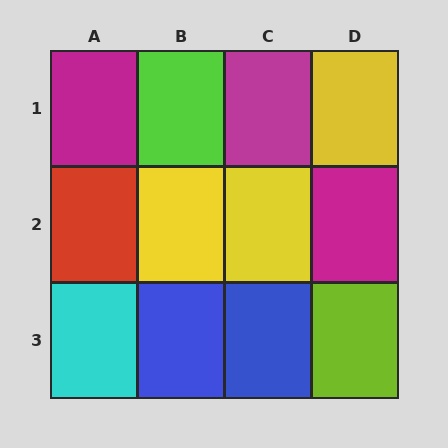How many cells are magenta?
3 cells are magenta.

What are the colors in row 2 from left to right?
Red, yellow, yellow, magenta.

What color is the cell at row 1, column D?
Yellow.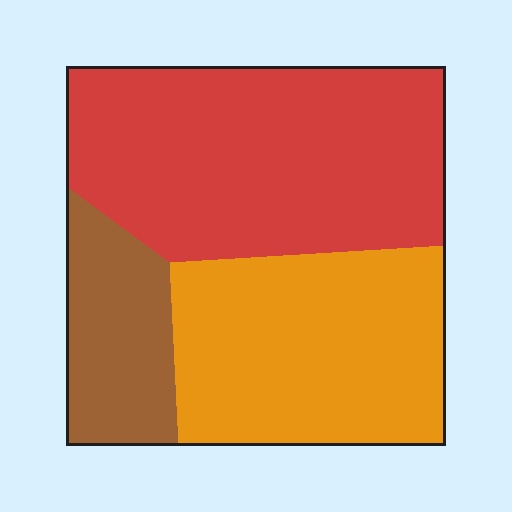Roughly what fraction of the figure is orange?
Orange takes up about three eighths (3/8) of the figure.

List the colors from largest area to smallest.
From largest to smallest: red, orange, brown.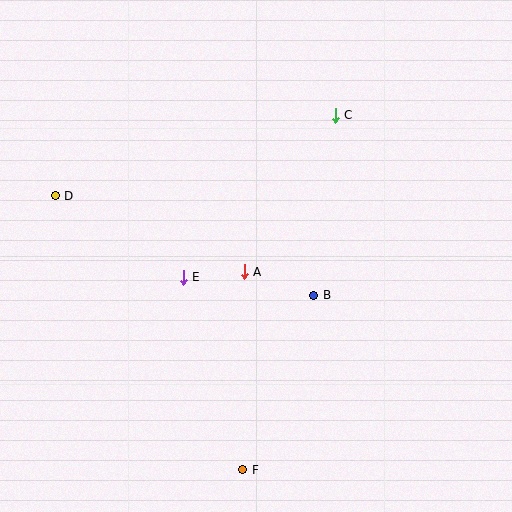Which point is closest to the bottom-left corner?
Point F is closest to the bottom-left corner.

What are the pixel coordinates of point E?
Point E is at (183, 277).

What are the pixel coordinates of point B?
Point B is at (314, 295).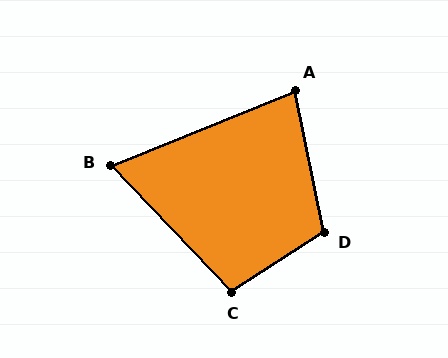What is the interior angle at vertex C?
Approximately 101 degrees (obtuse).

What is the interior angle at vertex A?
Approximately 79 degrees (acute).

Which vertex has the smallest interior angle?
B, at approximately 69 degrees.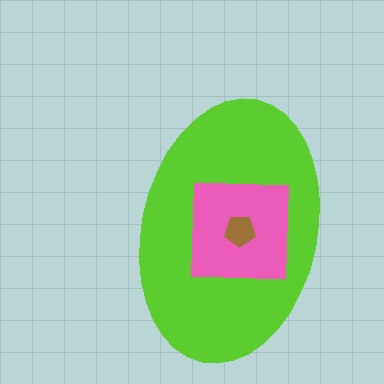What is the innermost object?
The brown pentagon.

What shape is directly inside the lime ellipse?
The pink square.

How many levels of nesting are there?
3.